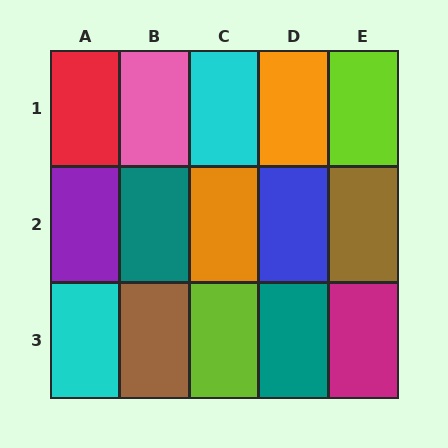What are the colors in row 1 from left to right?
Red, pink, cyan, orange, lime.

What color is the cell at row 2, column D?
Blue.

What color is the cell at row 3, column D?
Teal.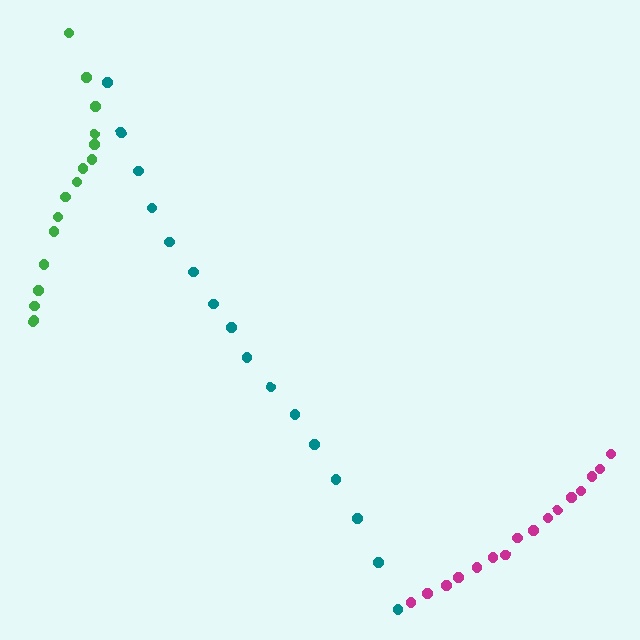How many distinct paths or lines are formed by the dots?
There are 3 distinct paths.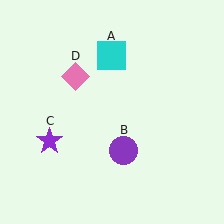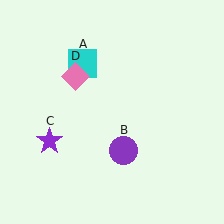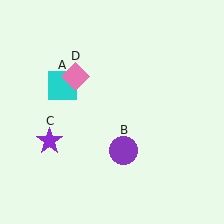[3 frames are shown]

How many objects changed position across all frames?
1 object changed position: cyan square (object A).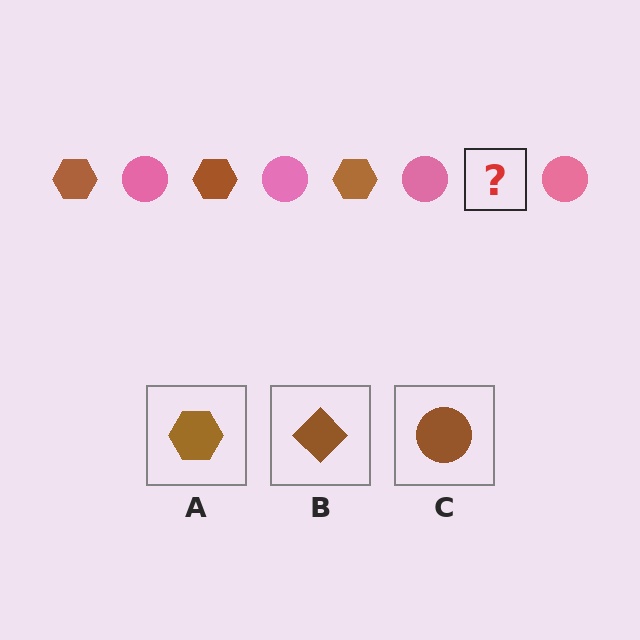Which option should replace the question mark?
Option A.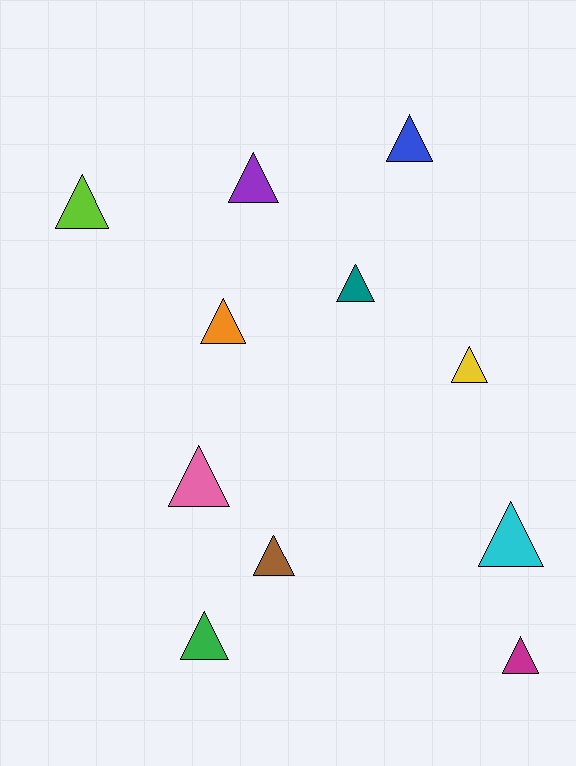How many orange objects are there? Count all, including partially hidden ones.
There is 1 orange object.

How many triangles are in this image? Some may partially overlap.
There are 11 triangles.